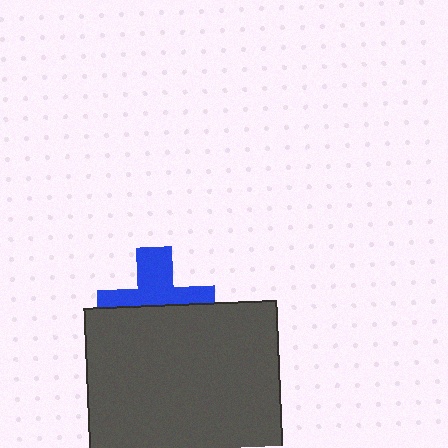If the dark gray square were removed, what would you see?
You would see the complete blue cross.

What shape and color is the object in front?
The object in front is a dark gray square.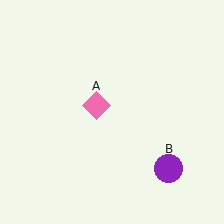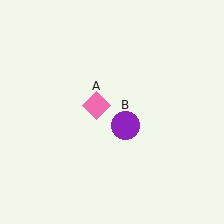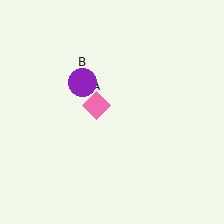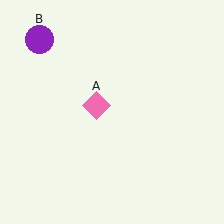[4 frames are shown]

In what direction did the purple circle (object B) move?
The purple circle (object B) moved up and to the left.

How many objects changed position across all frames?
1 object changed position: purple circle (object B).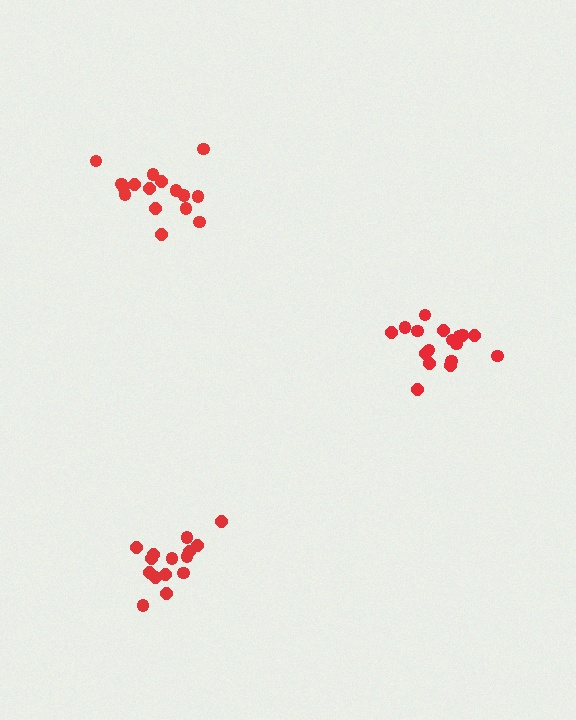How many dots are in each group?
Group 1: 16 dots, Group 2: 16 dots, Group 3: 18 dots (50 total).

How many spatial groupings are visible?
There are 3 spatial groupings.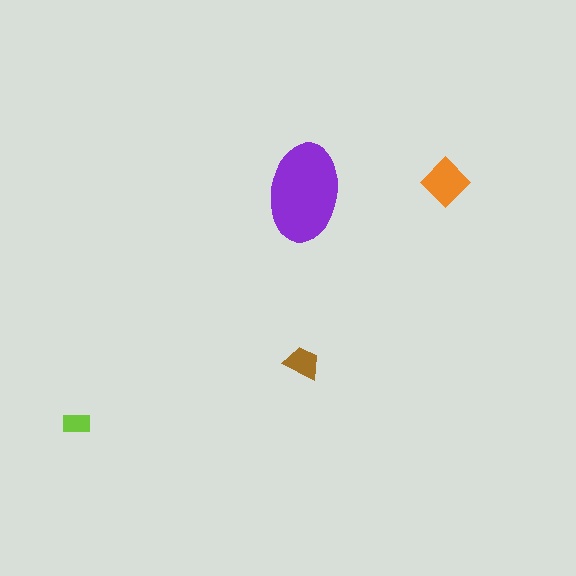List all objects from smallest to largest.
The lime rectangle, the brown trapezoid, the orange diamond, the purple ellipse.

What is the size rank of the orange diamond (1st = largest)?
2nd.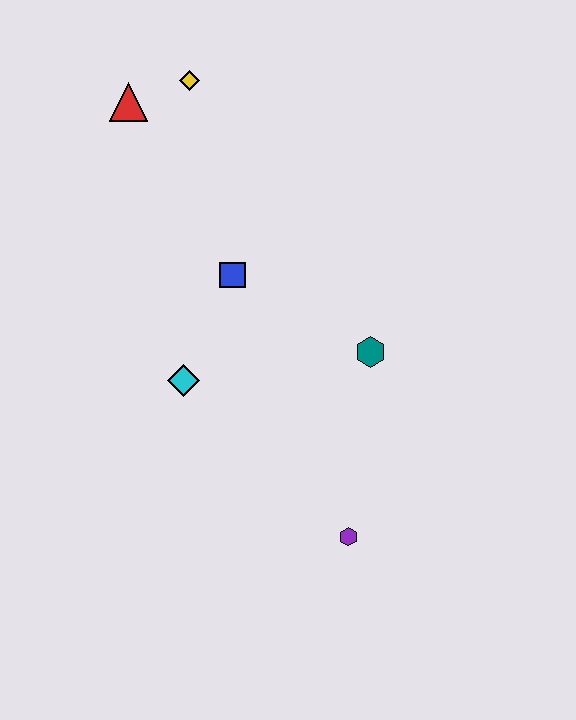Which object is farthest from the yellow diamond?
The purple hexagon is farthest from the yellow diamond.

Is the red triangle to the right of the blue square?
No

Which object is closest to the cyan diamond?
The blue square is closest to the cyan diamond.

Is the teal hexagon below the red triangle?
Yes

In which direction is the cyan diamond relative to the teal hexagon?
The cyan diamond is to the left of the teal hexagon.